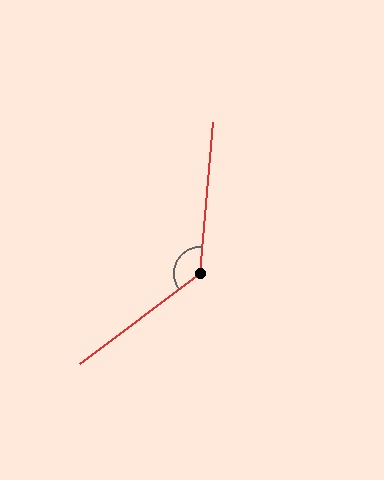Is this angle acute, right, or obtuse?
It is obtuse.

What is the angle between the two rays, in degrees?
Approximately 132 degrees.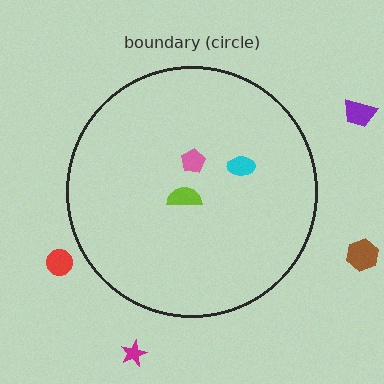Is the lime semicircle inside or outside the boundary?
Inside.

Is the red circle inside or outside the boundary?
Outside.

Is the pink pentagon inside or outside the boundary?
Inside.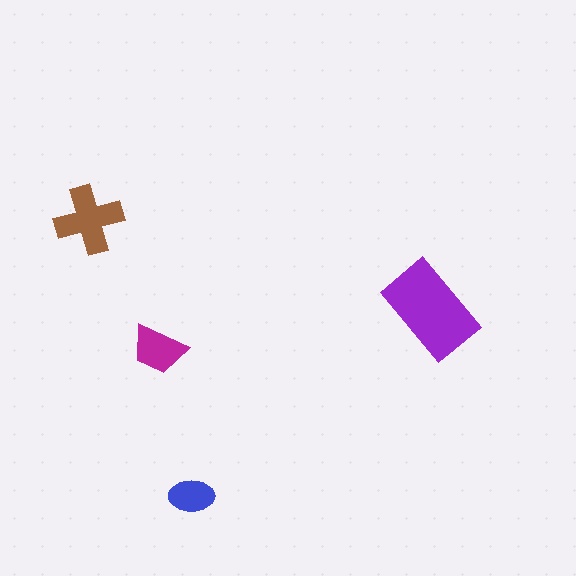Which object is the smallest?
The blue ellipse.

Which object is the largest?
The purple rectangle.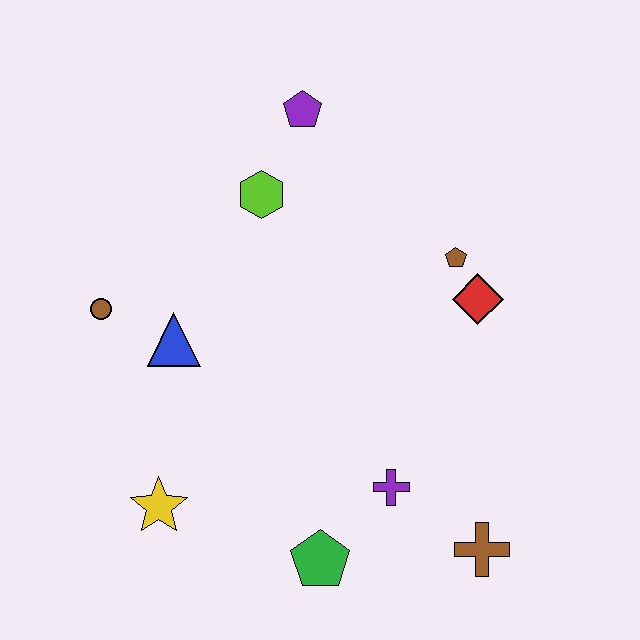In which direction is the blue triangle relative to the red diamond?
The blue triangle is to the left of the red diamond.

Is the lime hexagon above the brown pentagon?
Yes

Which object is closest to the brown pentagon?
The red diamond is closest to the brown pentagon.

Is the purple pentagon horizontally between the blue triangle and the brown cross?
Yes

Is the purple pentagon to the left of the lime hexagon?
No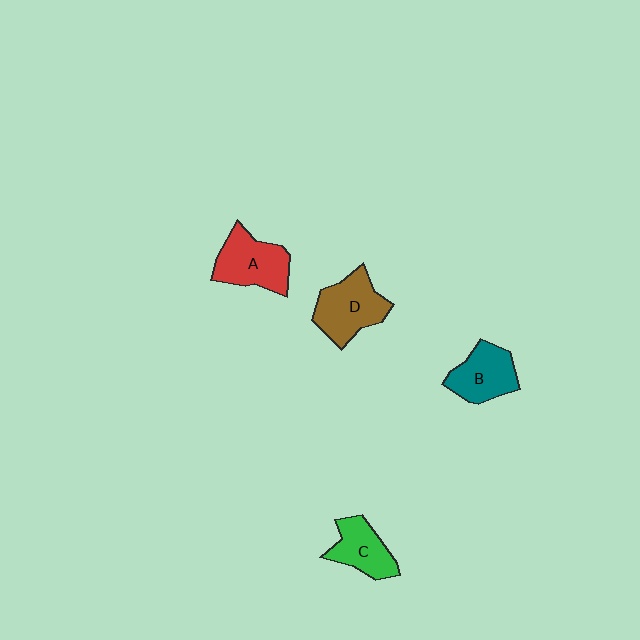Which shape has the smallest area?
Shape C (green).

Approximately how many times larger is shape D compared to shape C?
Approximately 1.3 times.